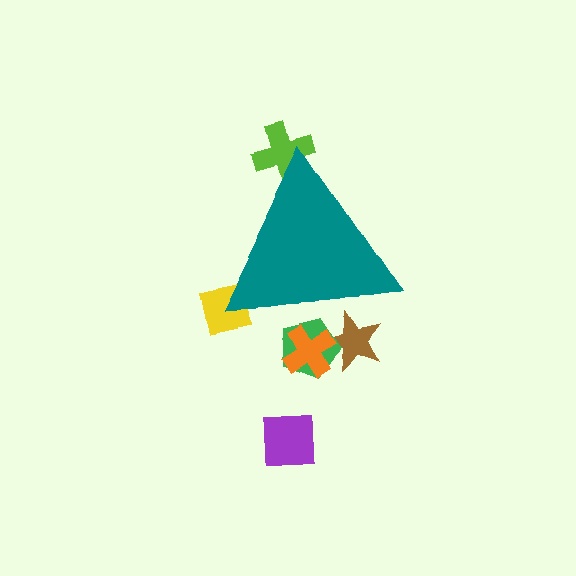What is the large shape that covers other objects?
A teal triangle.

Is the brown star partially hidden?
Yes, the brown star is partially hidden behind the teal triangle.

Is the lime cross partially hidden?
Yes, the lime cross is partially hidden behind the teal triangle.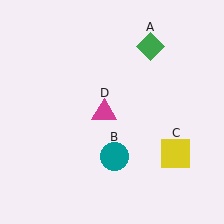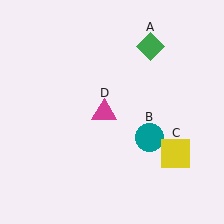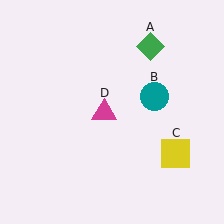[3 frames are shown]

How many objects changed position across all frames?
1 object changed position: teal circle (object B).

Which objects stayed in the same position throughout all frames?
Green diamond (object A) and yellow square (object C) and magenta triangle (object D) remained stationary.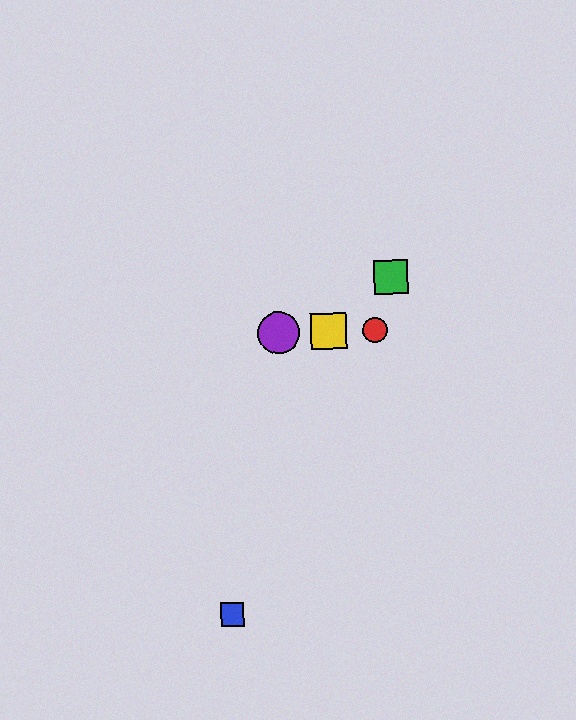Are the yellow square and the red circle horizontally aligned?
Yes, both are at y≈332.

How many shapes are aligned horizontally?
3 shapes (the red circle, the yellow square, the purple circle) are aligned horizontally.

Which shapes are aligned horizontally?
The red circle, the yellow square, the purple circle are aligned horizontally.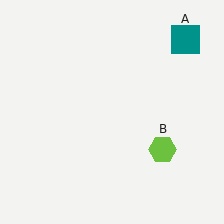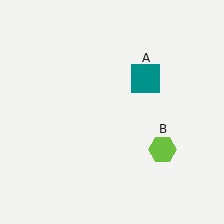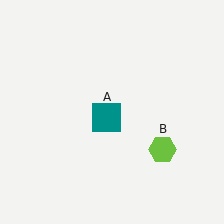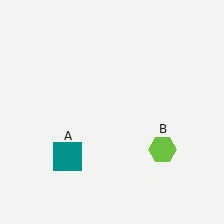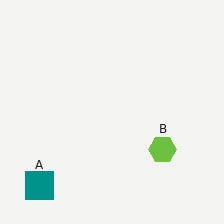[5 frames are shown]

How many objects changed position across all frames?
1 object changed position: teal square (object A).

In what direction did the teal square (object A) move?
The teal square (object A) moved down and to the left.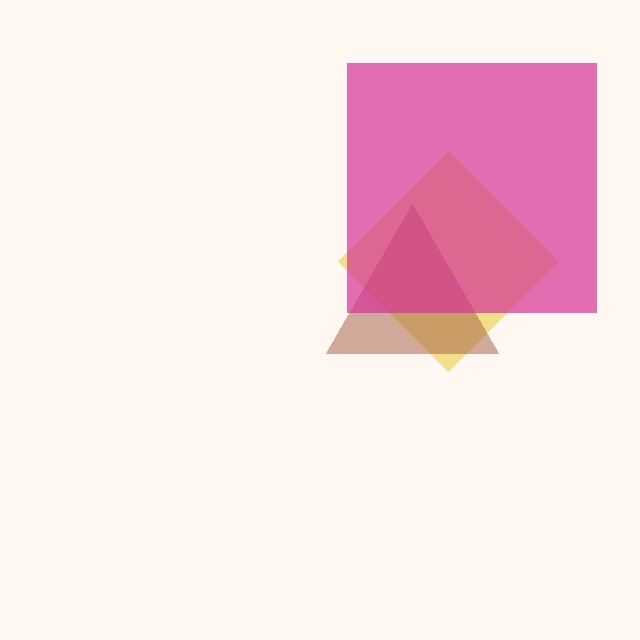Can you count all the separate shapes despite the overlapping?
Yes, there are 3 separate shapes.